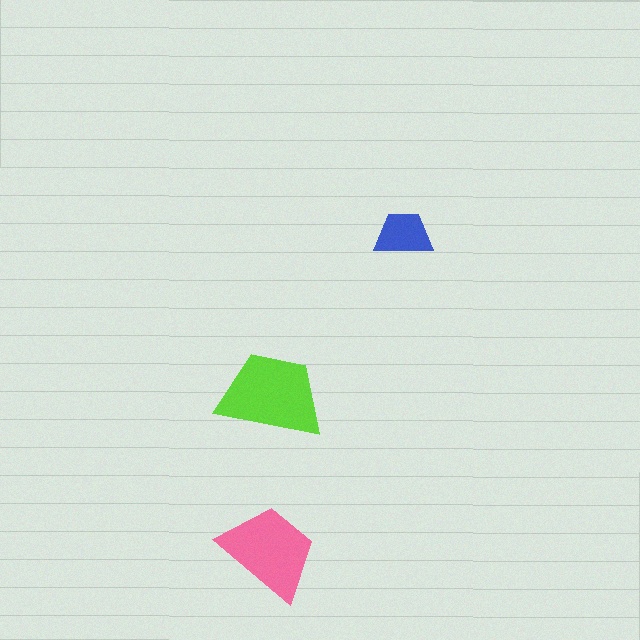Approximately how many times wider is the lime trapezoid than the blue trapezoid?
About 2 times wider.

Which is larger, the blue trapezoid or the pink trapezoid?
The pink one.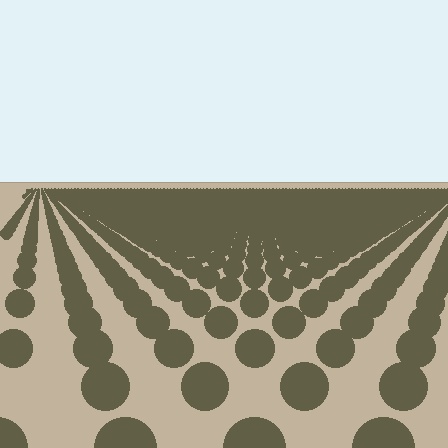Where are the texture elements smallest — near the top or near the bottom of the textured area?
Near the top.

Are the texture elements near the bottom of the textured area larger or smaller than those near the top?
Larger. Near the bottom, elements are closer to the viewer and appear at a bigger on-screen size.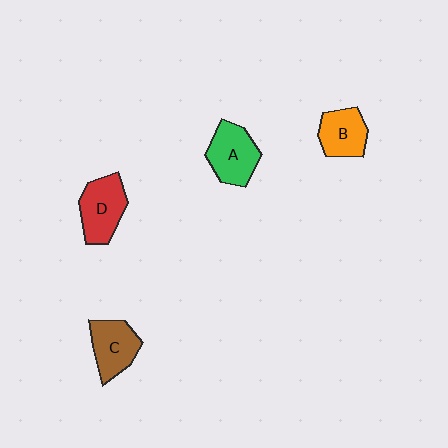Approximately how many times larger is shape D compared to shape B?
Approximately 1.2 times.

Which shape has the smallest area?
Shape B (orange).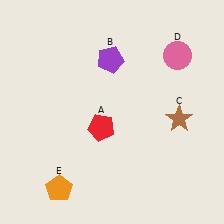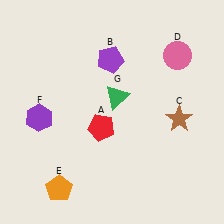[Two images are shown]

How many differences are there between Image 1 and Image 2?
There are 2 differences between the two images.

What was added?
A purple hexagon (F), a green triangle (G) were added in Image 2.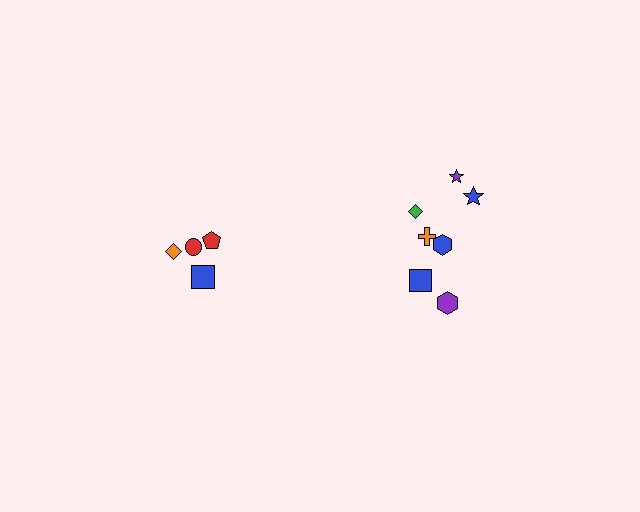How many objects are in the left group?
There are 4 objects.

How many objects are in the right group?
There are 7 objects.